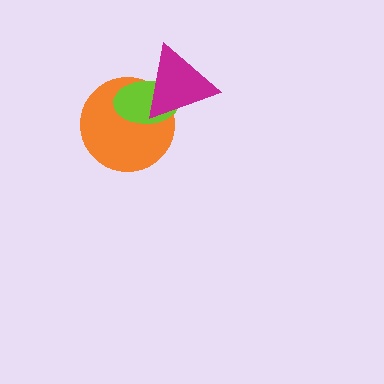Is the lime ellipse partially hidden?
Yes, it is partially covered by another shape.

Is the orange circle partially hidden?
Yes, it is partially covered by another shape.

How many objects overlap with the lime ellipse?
2 objects overlap with the lime ellipse.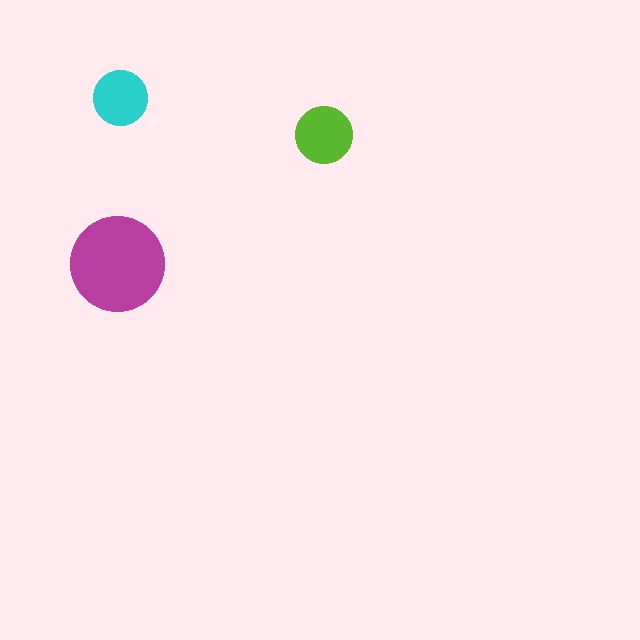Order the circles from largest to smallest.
the magenta one, the lime one, the cyan one.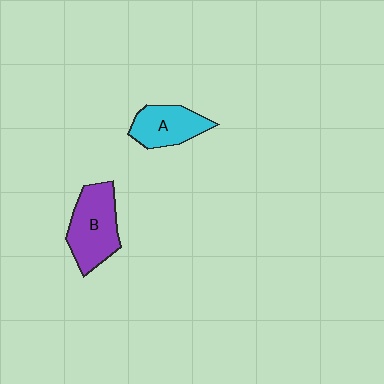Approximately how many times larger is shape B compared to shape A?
Approximately 1.3 times.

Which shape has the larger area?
Shape B (purple).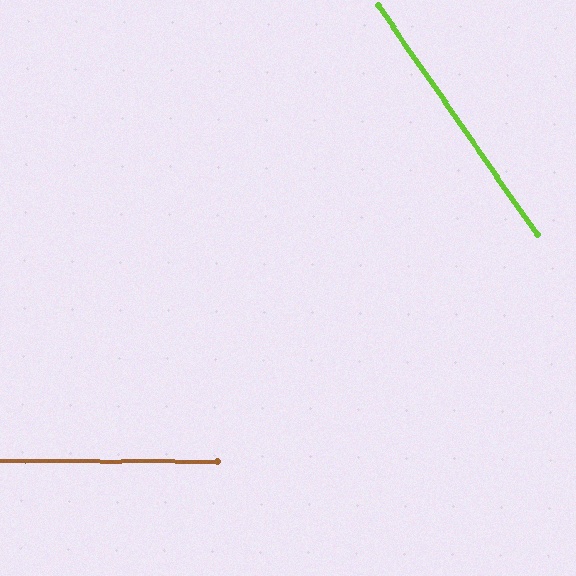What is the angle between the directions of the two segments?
Approximately 55 degrees.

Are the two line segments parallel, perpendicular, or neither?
Neither parallel nor perpendicular — they differ by about 55°.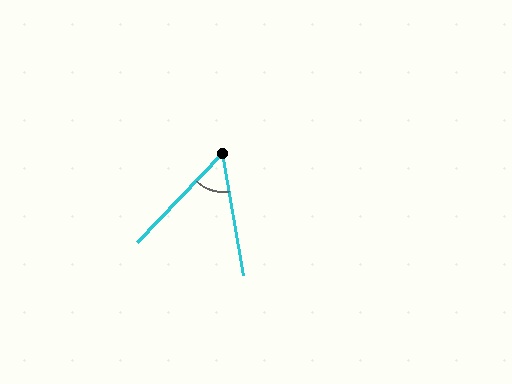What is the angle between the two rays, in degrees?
Approximately 54 degrees.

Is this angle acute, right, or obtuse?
It is acute.